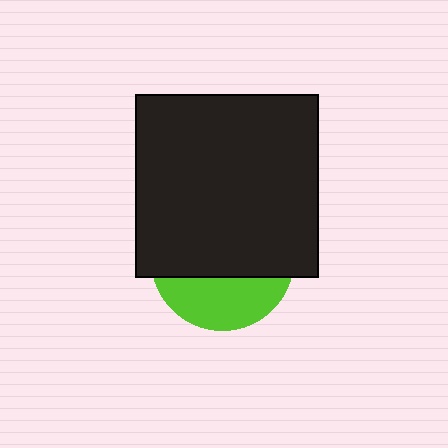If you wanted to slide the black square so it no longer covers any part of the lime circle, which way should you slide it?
Slide it up — that is the most direct way to separate the two shapes.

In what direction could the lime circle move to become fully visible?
The lime circle could move down. That would shift it out from behind the black square entirely.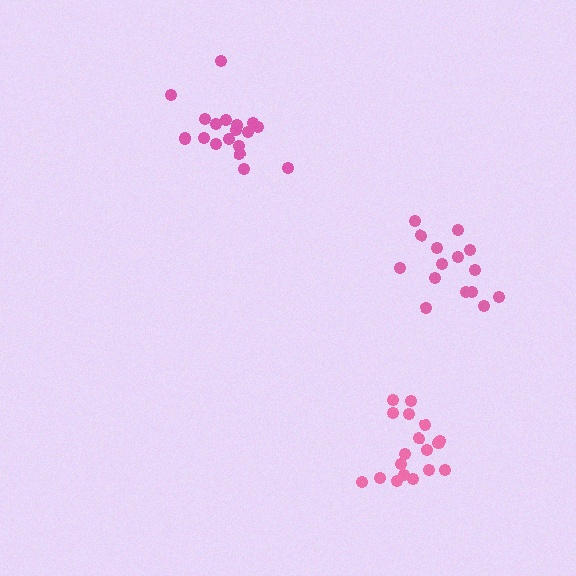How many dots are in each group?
Group 1: 15 dots, Group 2: 18 dots, Group 3: 18 dots (51 total).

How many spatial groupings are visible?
There are 3 spatial groupings.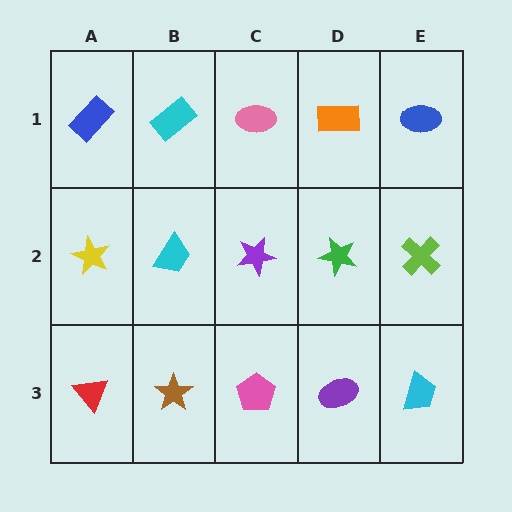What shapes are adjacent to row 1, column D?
A green star (row 2, column D), a pink ellipse (row 1, column C), a blue ellipse (row 1, column E).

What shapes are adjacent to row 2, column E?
A blue ellipse (row 1, column E), a cyan trapezoid (row 3, column E), a green star (row 2, column D).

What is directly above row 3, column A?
A yellow star.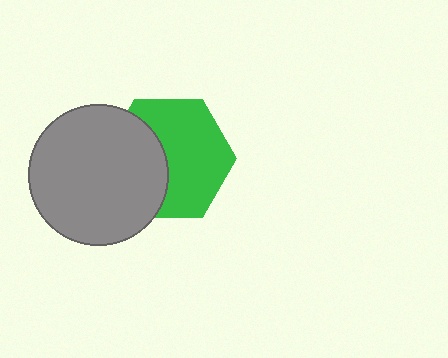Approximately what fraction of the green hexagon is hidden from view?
Roughly 39% of the green hexagon is hidden behind the gray circle.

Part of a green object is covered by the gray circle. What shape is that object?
It is a hexagon.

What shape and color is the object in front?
The object in front is a gray circle.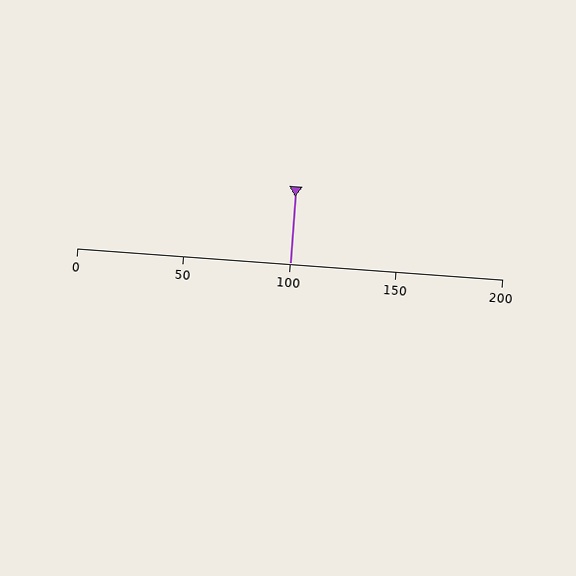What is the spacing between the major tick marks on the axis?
The major ticks are spaced 50 apart.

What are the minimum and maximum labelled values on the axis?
The axis runs from 0 to 200.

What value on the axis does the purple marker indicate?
The marker indicates approximately 100.